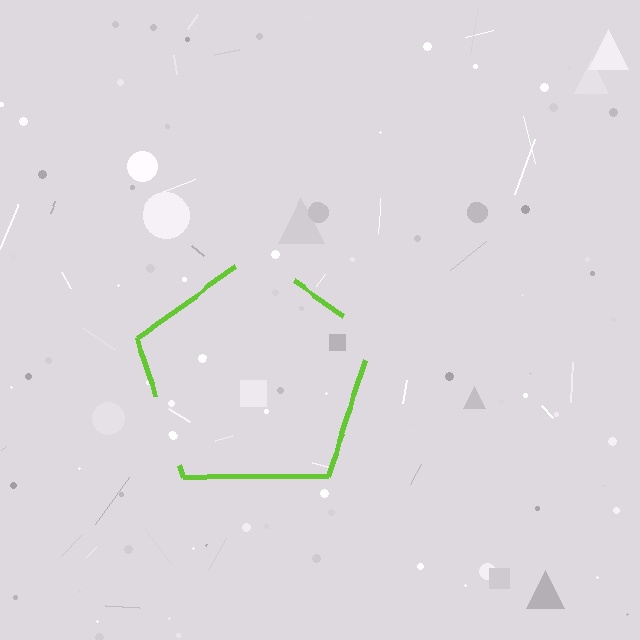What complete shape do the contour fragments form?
The contour fragments form a pentagon.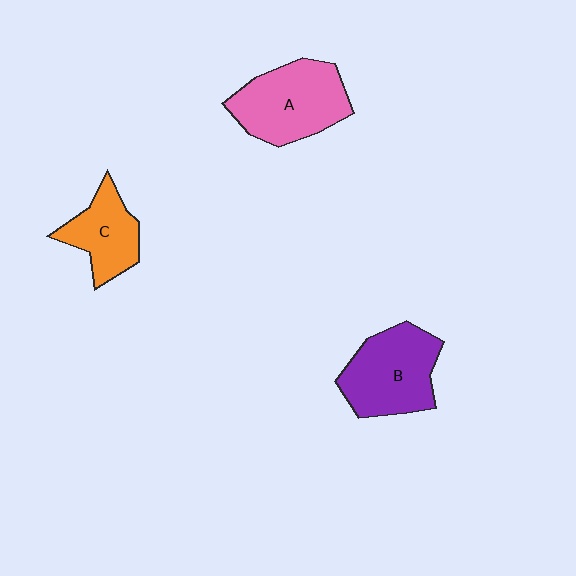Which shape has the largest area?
Shape A (pink).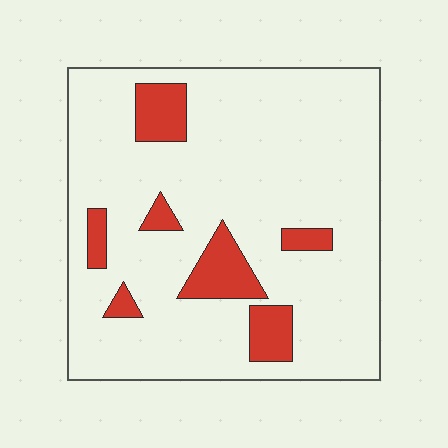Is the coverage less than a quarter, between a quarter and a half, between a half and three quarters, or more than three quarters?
Less than a quarter.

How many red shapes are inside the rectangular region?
7.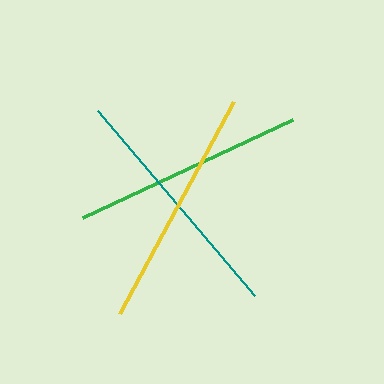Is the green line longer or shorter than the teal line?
The teal line is longer than the green line.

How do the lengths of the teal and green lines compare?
The teal and green lines are approximately the same length.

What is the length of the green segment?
The green segment is approximately 231 pixels long.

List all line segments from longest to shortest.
From longest to shortest: teal, yellow, green.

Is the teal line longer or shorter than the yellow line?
The teal line is longer than the yellow line.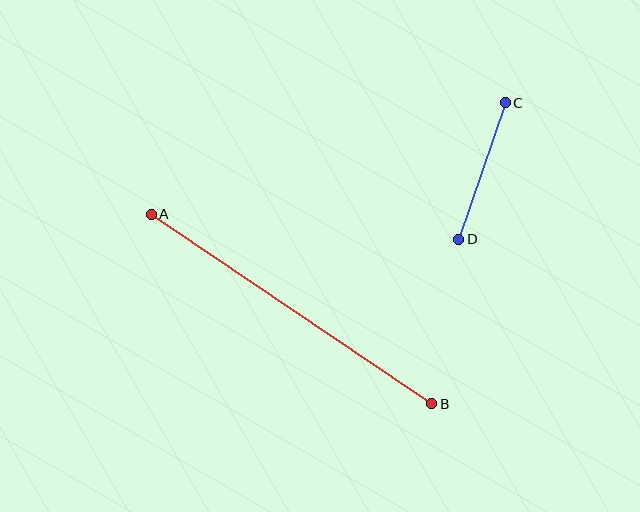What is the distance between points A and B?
The distance is approximately 338 pixels.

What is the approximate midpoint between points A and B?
The midpoint is at approximately (292, 309) pixels.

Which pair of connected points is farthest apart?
Points A and B are farthest apart.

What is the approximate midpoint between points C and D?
The midpoint is at approximately (482, 171) pixels.